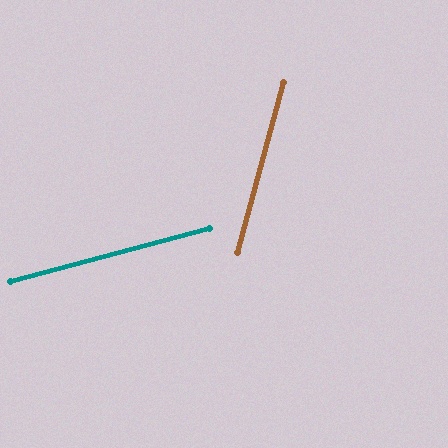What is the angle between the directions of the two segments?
Approximately 60 degrees.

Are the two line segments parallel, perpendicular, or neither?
Neither parallel nor perpendicular — they differ by about 60°.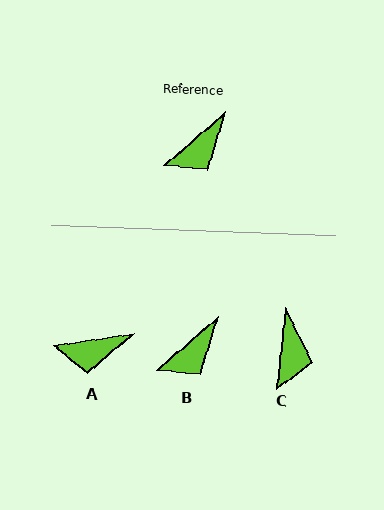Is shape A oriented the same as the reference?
No, it is off by about 33 degrees.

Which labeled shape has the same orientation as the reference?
B.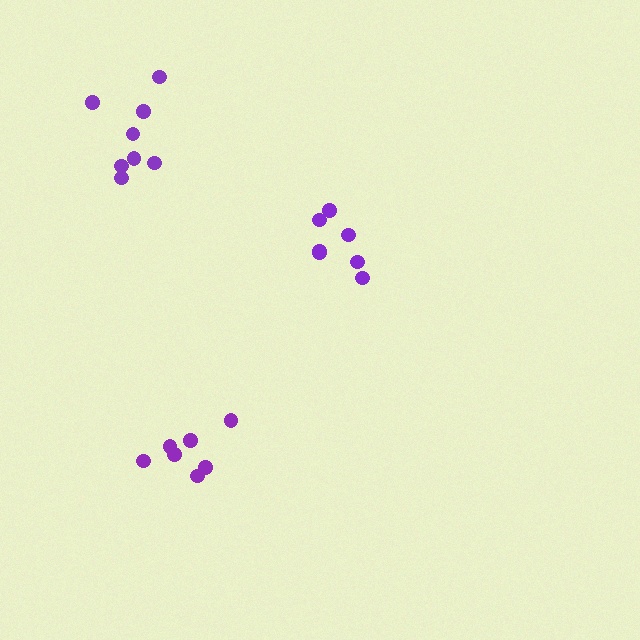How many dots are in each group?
Group 1: 8 dots, Group 2: 7 dots, Group 3: 7 dots (22 total).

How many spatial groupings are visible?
There are 3 spatial groupings.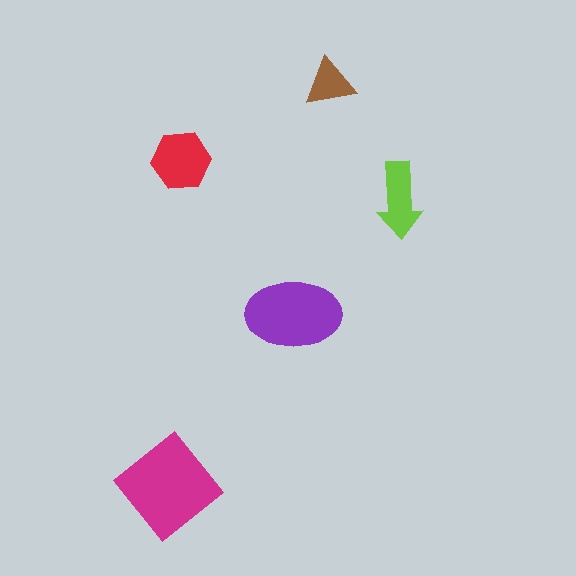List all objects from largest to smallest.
The magenta diamond, the purple ellipse, the red hexagon, the lime arrow, the brown triangle.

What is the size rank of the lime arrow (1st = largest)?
4th.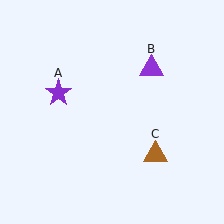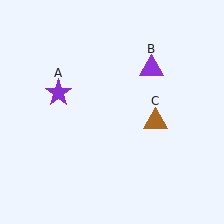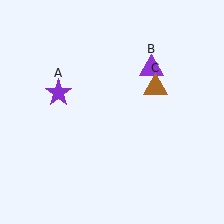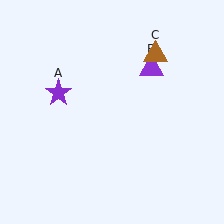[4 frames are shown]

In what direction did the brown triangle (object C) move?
The brown triangle (object C) moved up.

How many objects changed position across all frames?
1 object changed position: brown triangle (object C).